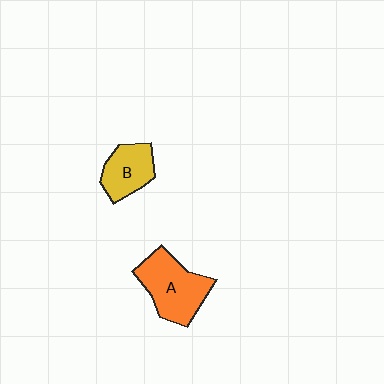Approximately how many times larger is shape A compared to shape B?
Approximately 1.5 times.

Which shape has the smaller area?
Shape B (yellow).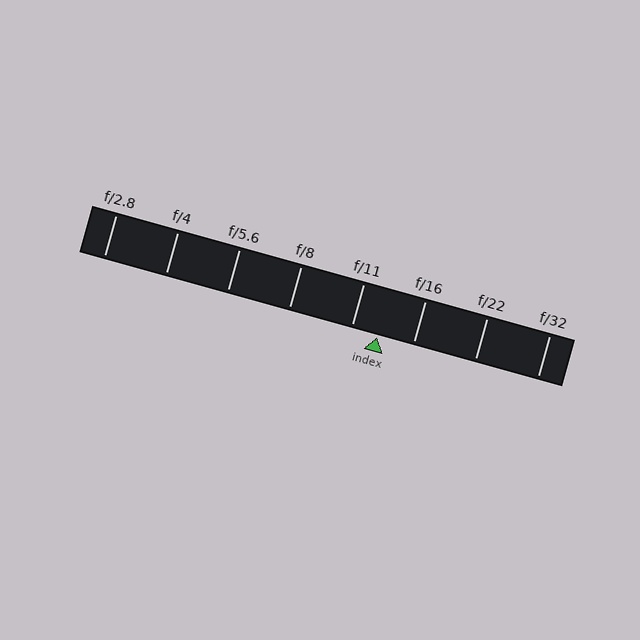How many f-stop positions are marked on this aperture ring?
There are 8 f-stop positions marked.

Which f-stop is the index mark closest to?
The index mark is closest to f/11.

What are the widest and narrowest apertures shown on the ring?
The widest aperture shown is f/2.8 and the narrowest is f/32.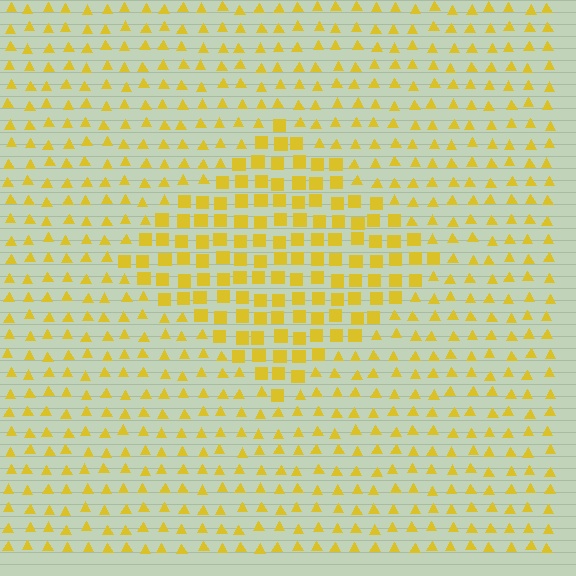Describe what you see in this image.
The image is filled with small yellow elements arranged in a uniform grid. A diamond-shaped region contains squares, while the surrounding area contains triangles. The boundary is defined purely by the change in element shape.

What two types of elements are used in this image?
The image uses squares inside the diamond region and triangles outside it.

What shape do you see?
I see a diamond.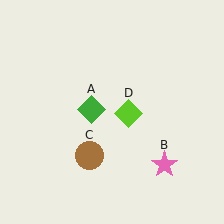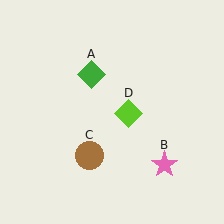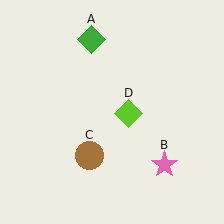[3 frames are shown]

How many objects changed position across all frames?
1 object changed position: green diamond (object A).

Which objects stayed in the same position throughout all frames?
Pink star (object B) and brown circle (object C) and lime diamond (object D) remained stationary.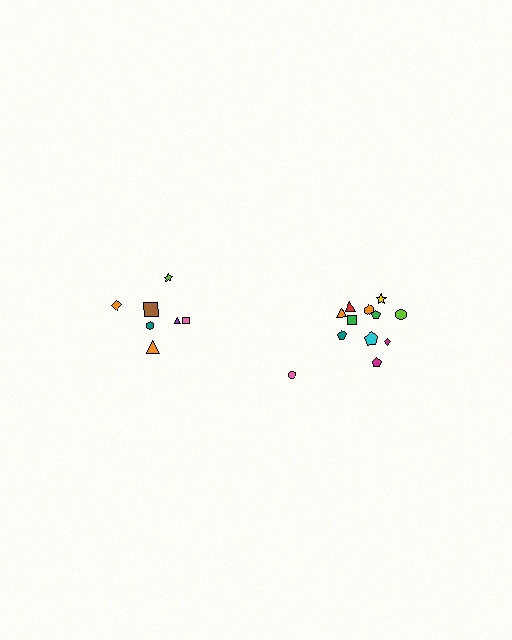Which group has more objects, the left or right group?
The right group.